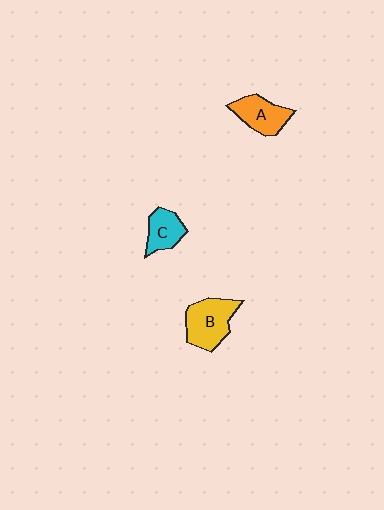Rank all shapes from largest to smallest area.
From largest to smallest: B (yellow), A (orange), C (cyan).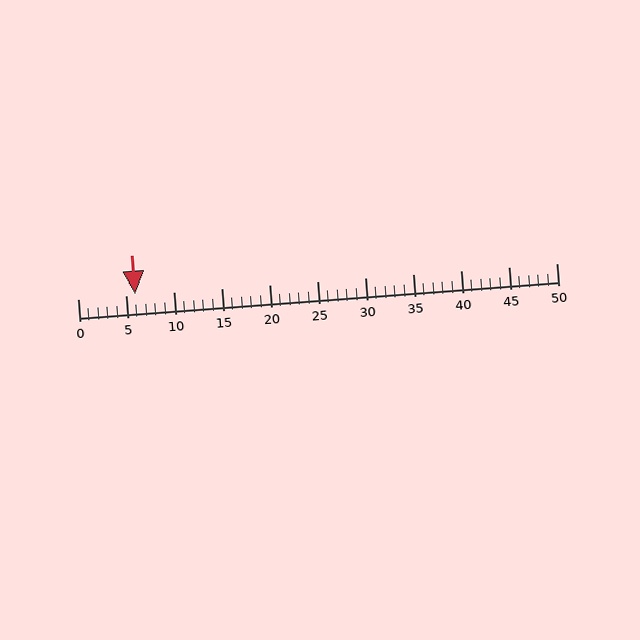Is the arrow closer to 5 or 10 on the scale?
The arrow is closer to 5.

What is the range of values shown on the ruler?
The ruler shows values from 0 to 50.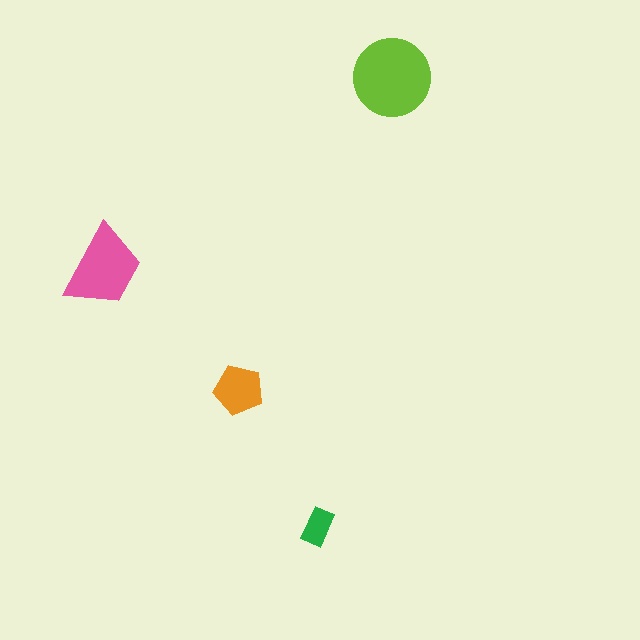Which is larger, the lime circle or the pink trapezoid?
The lime circle.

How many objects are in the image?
There are 4 objects in the image.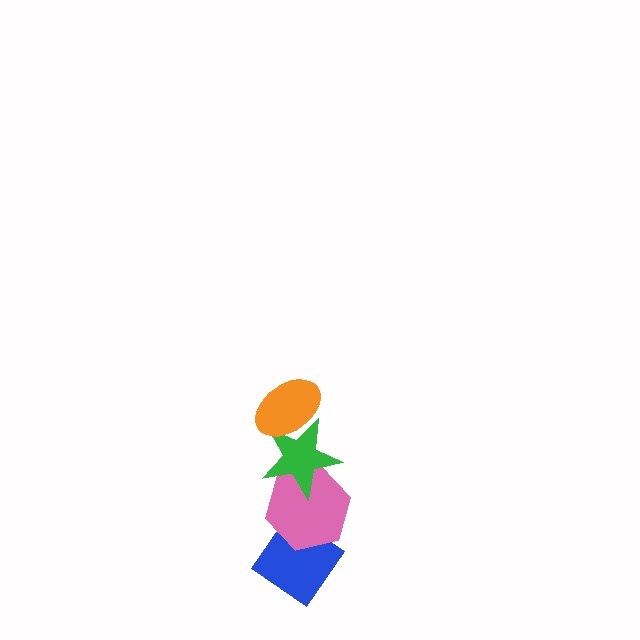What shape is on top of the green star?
The orange ellipse is on top of the green star.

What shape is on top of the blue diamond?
The pink hexagon is on top of the blue diamond.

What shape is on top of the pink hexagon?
The green star is on top of the pink hexagon.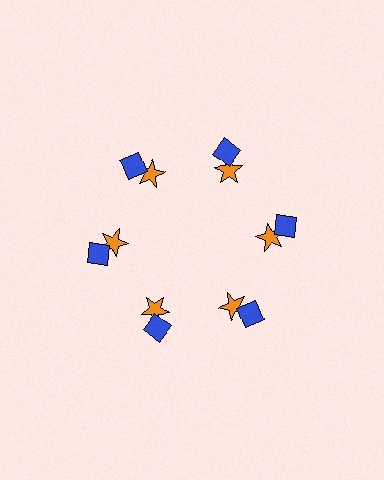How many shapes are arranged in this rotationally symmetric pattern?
There are 12 shapes, arranged in 6 groups of 2.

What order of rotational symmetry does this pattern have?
This pattern has 6-fold rotational symmetry.